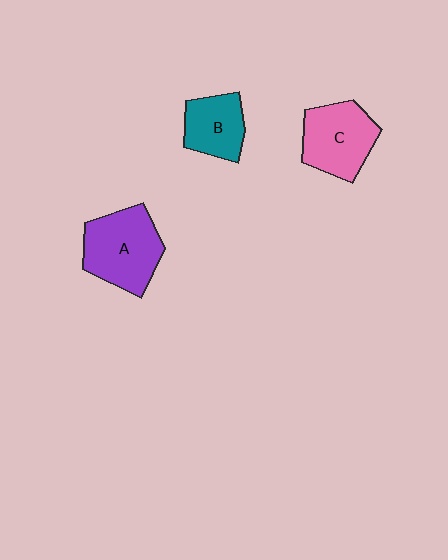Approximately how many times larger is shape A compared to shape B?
Approximately 1.5 times.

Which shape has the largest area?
Shape A (purple).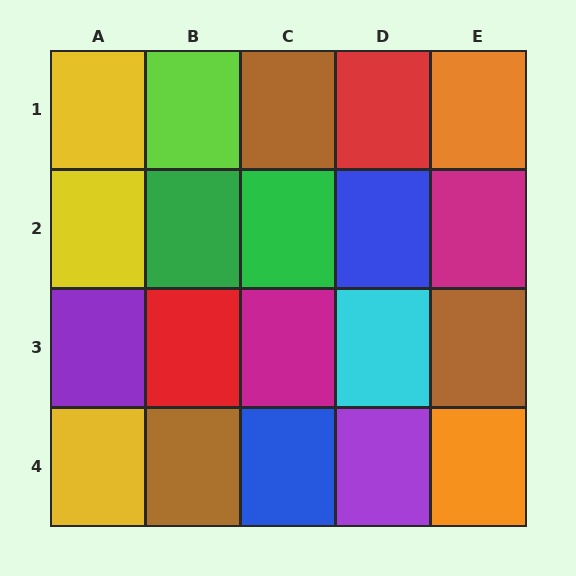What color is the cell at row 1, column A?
Yellow.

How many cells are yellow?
3 cells are yellow.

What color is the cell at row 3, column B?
Red.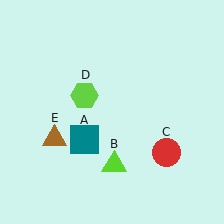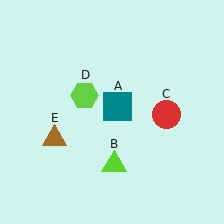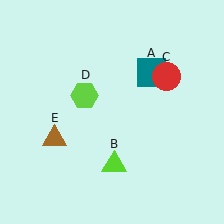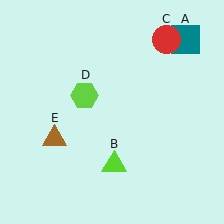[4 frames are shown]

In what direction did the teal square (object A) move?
The teal square (object A) moved up and to the right.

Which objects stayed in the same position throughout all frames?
Lime triangle (object B) and lime hexagon (object D) and brown triangle (object E) remained stationary.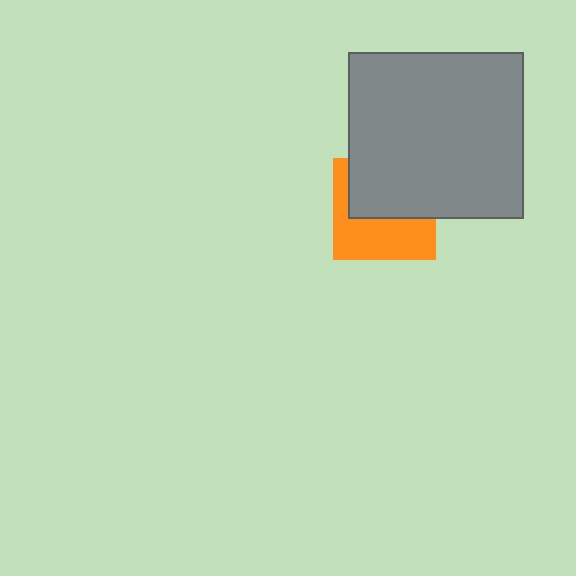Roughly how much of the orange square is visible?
About half of it is visible (roughly 48%).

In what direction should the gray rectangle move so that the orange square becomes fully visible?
The gray rectangle should move up. That is the shortest direction to clear the overlap and leave the orange square fully visible.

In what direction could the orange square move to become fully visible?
The orange square could move down. That would shift it out from behind the gray rectangle entirely.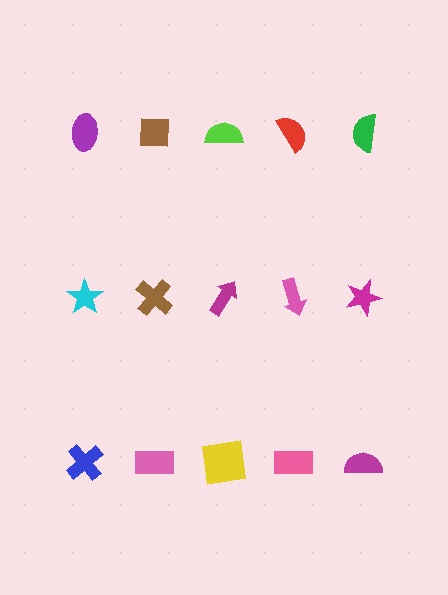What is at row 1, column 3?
A lime semicircle.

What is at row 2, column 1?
A cyan star.